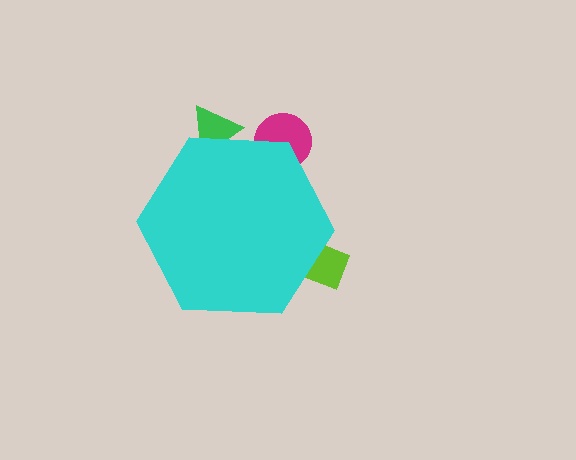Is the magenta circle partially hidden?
Yes, the magenta circle is partially hidden behind the cyan hexagon.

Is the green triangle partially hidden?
Yes, the green triangle is partially hidden behind the cyan hexagon.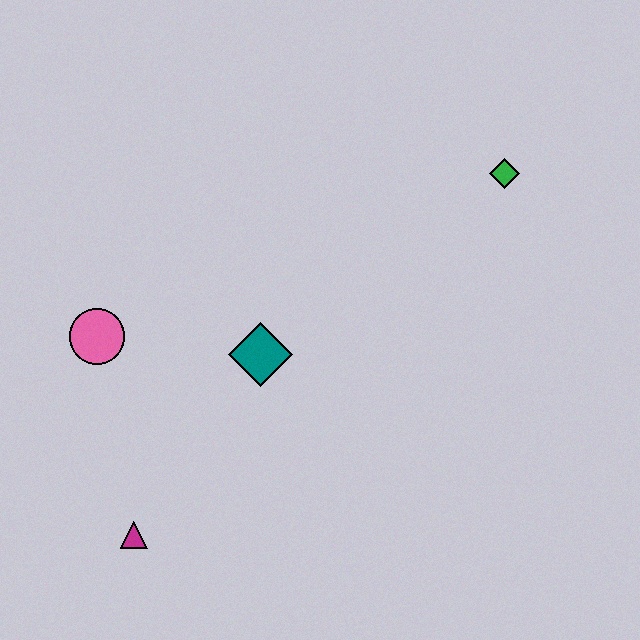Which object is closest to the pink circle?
The teal diamond is closest to the pink circle.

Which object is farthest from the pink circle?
The green diamond is farthest from the pink circle.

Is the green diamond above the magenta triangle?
Yes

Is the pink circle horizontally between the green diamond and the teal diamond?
No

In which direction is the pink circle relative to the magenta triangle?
The pink circle is above the magenta triangle.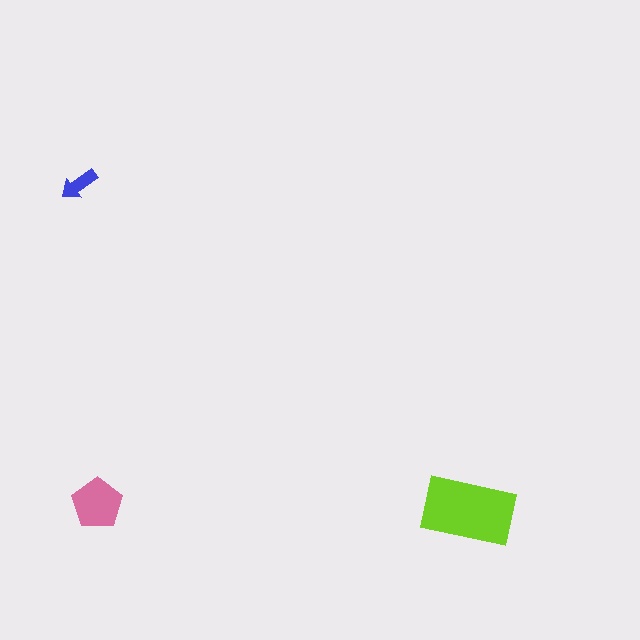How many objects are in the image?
There are 3 objects in the image.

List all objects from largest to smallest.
The lime rectangle, the pink pentagon, the blue arrow.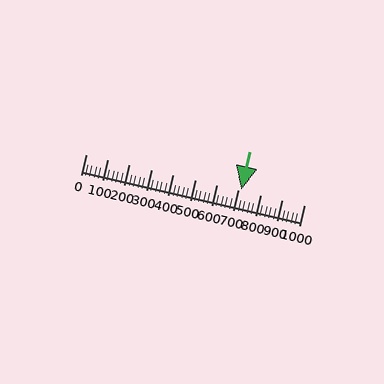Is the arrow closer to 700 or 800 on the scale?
The arrow is closer to 700.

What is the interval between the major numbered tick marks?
The major tick marks are spaced 100 units apart.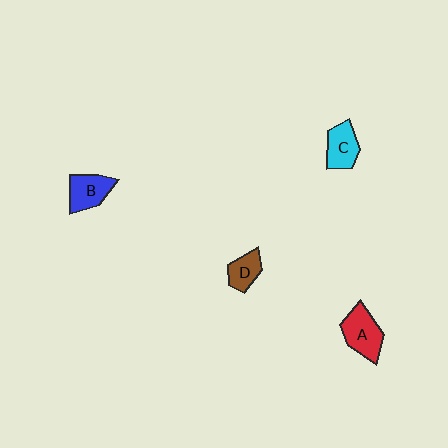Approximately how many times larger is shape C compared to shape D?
Approximately 1.3 times.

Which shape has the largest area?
Shape A (red).